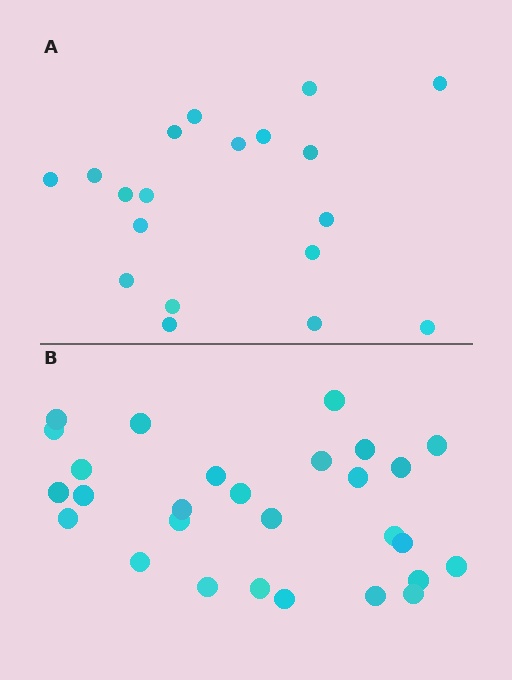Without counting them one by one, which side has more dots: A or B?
Region B (the bottom region) has more dots.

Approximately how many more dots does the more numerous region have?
Region B has roughly 8 or so more dots than region A.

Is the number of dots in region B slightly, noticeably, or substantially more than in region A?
Region B has substantially more. The ratio is roughly 1.5 to 1.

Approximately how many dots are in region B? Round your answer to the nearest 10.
About 30 dots. (The exact count is 28, which rounds to 30.)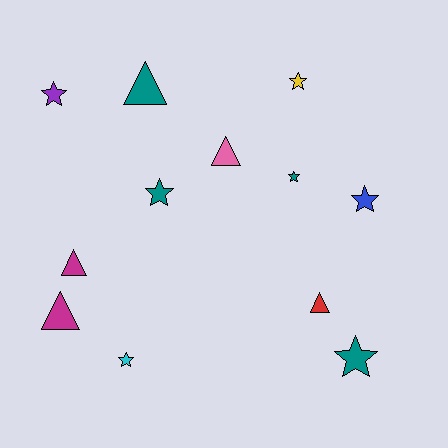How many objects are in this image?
There are 12 objects.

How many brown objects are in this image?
There are no brown objects.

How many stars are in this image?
There are 7 stars.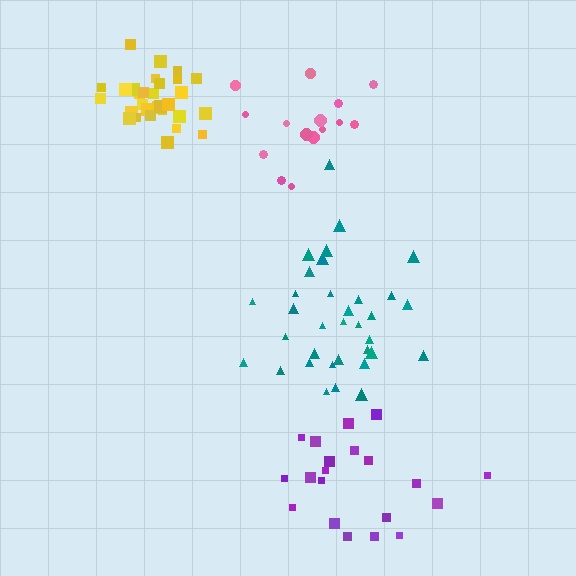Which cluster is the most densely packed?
Yellow.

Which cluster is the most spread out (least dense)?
Purple.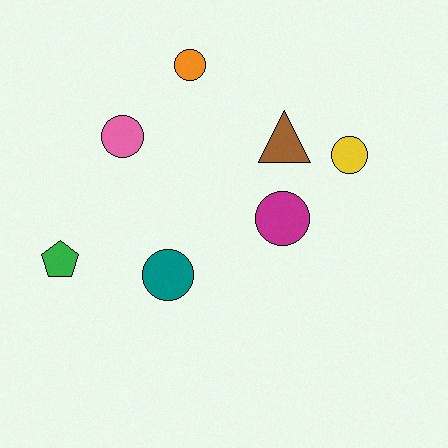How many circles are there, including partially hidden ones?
There are 5 circles.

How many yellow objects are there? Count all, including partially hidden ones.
There is 1 yellow object.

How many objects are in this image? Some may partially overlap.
There are 7 objects.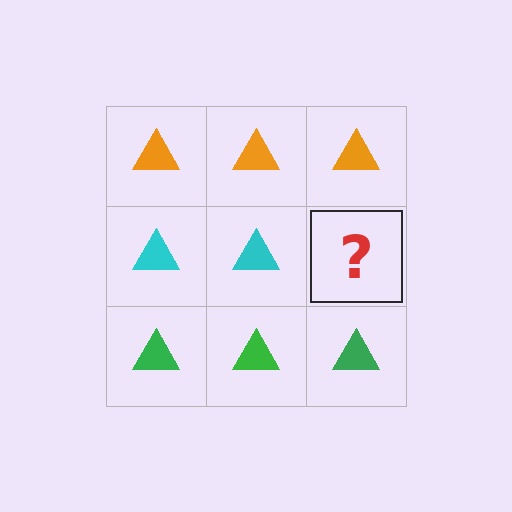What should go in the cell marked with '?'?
The missing cell should contain a cyan triangle.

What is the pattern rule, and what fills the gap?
The rule is that each row has a consistent color. The gap should be filled with a cyan triangle.